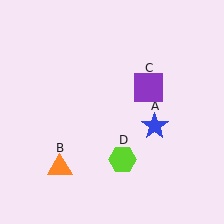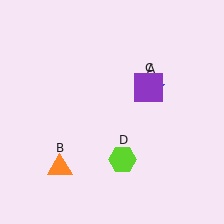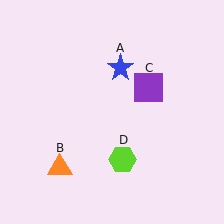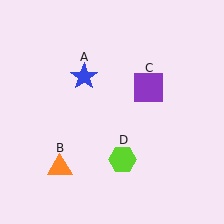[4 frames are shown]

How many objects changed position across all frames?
1 object changed position: blue star (object A).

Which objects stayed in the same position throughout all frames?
Orange triangle (object B) and purple square (object C) and lime hexagon (object D) remained stationary.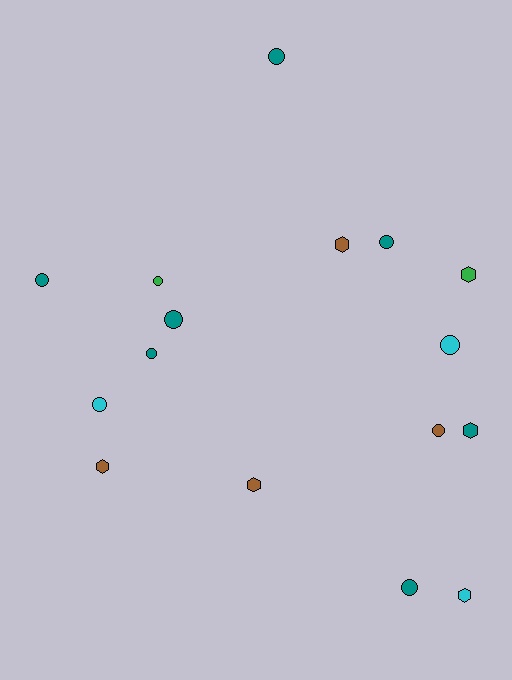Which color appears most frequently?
Teal, with 7 objects.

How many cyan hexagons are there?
There is 1 cyan hexagon.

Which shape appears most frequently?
Circle, with 10 objects.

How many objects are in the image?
There are 16 objects.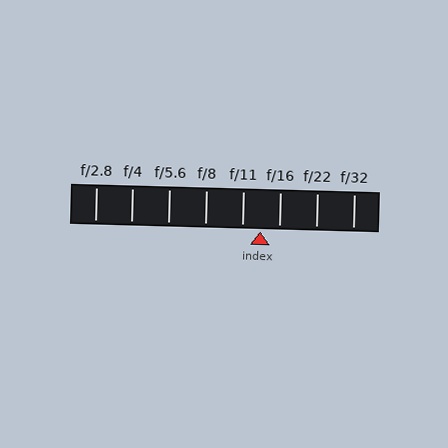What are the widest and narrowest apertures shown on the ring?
The widest aperture shown is f/2.8 and the narrowest is f/32.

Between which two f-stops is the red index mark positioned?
The index mark is between f/11 and f/16.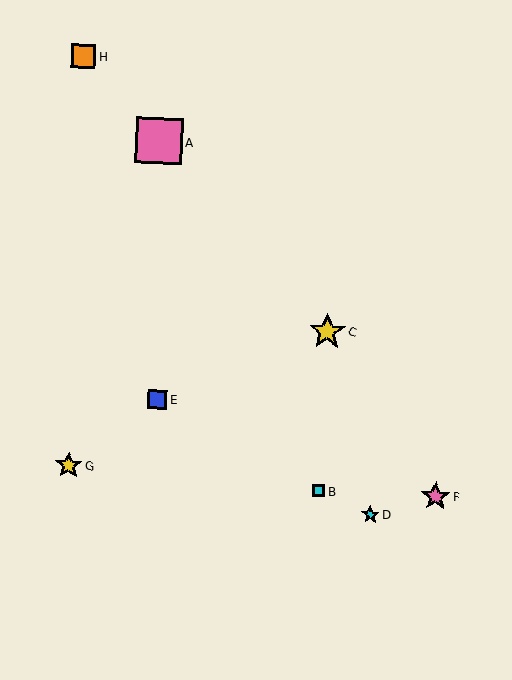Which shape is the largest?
The pink square (labeled A) is the largest.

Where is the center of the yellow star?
The center of the yellow star is at (327, 332).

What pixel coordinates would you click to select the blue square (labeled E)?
Click at (157, 399) to select the blue square E.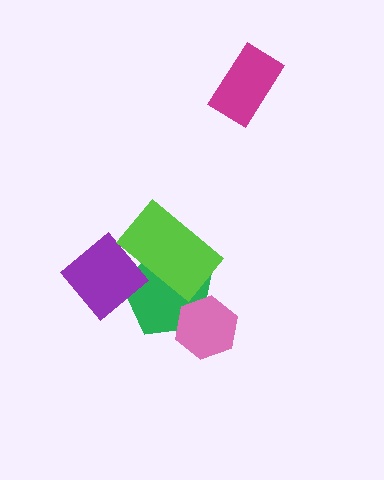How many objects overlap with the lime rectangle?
1 object overlaps with the lime rectangle.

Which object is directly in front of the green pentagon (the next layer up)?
The purple diamond is directly in front of the green pentagon.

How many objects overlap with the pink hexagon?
1 object overlaps with the pink hexagon.